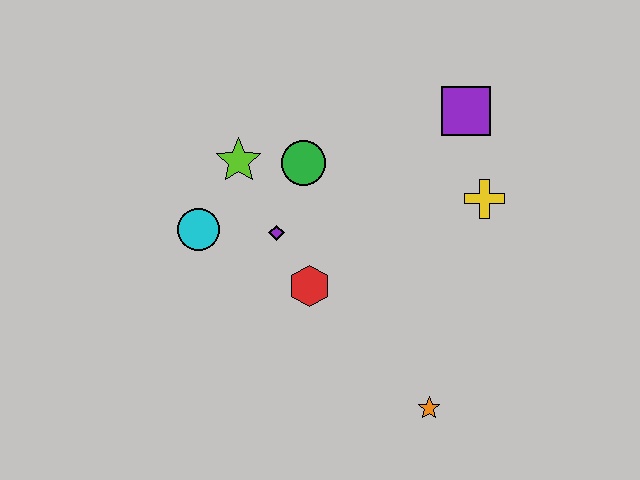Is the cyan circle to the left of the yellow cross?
Yes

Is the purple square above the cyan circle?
Yes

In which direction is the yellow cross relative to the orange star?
The yellow cross is above the orange star.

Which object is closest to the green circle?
The lime star is closest to the green circle.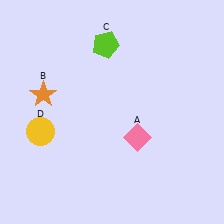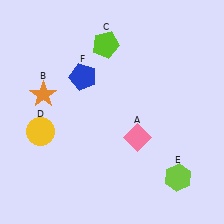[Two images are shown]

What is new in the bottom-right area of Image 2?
A lime hexagon (E) was added in the bottom-right area of Image 2.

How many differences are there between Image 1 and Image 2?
There are 2 differences between the two images.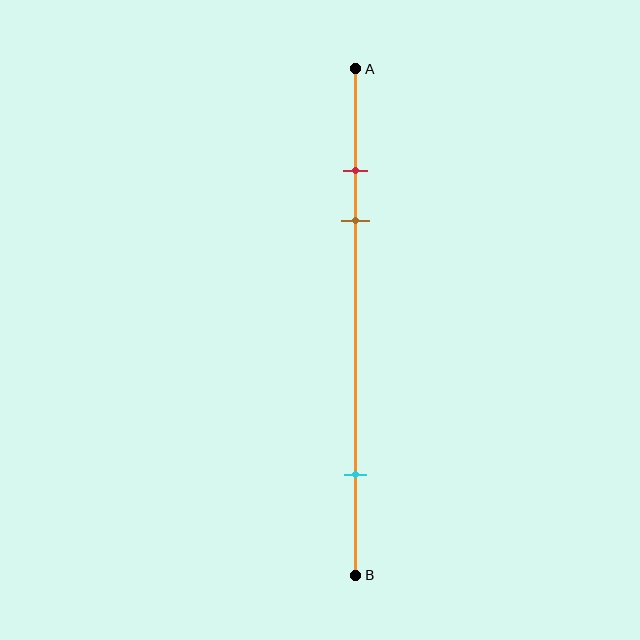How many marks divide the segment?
There are 3 marks dividing the segment.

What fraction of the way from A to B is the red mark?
The red mark is approximately 20% (0.2) of the way from A to B.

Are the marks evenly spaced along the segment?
No, the marks are not evenly spaced.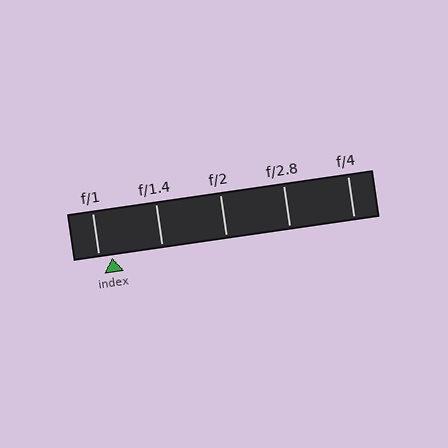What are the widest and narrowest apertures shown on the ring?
The widest aperture shown is f/1 and the narrowest is f/4.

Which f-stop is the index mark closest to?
The index mark is closest to f/1.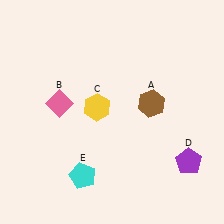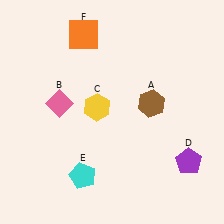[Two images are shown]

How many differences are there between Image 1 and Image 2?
There is 1 difference between the two images.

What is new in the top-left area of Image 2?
An orange square (F) was added in the top-left area of Image 2.